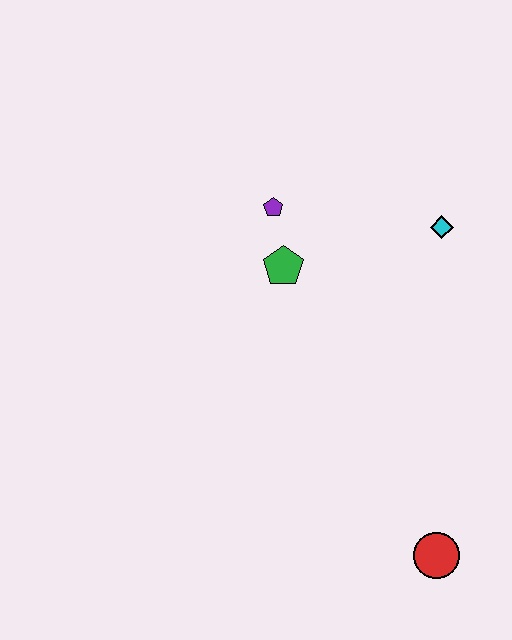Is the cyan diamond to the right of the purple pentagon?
Yes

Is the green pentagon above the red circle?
Yes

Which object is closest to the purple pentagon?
The green pentagon is closest to the purple pentagon.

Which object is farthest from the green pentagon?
The red circle is farthest from the green pentagon.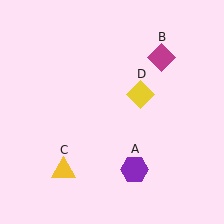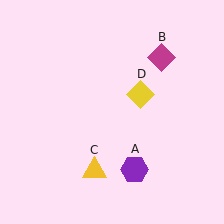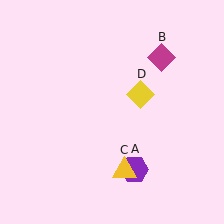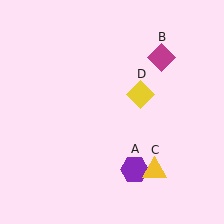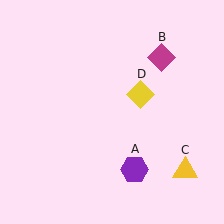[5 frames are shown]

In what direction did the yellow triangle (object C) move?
The yellow triangle (object C) moved right.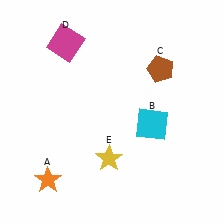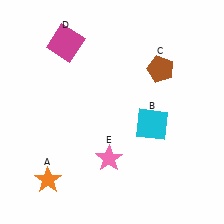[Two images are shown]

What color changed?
The star (E) changed from yellow in Image 1 to pink in Image 2.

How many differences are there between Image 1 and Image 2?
There is 1 difference between the two images.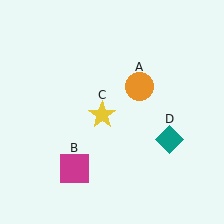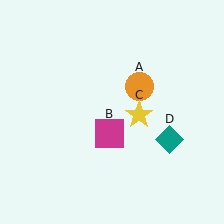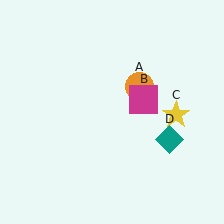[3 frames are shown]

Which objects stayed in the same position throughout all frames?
Orange circle (object A) and teal diamond (object D) remained stationary.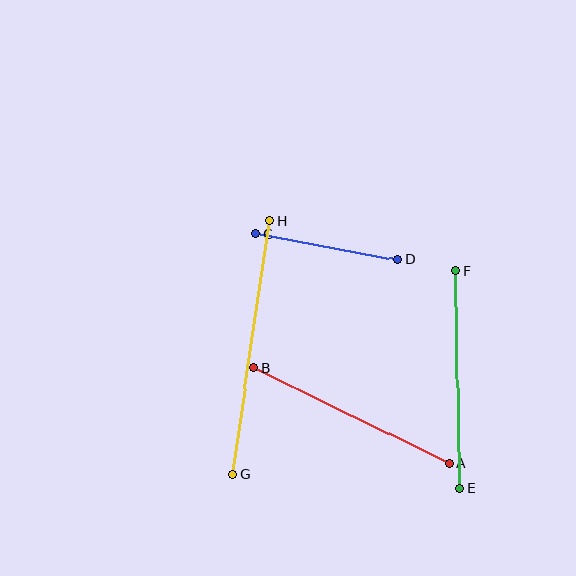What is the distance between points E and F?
The distance is approximately 218 pixels.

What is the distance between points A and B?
The distance is approximately 217 pixels.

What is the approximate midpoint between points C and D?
The midpoint is at approximately (327, 247) pixels.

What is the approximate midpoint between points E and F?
The midpoint is at approximately (458, 380) pixels.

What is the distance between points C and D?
The distance is approximately 144 pixels.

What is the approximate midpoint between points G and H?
The midpoint is at approximately (251, 348) pixels.